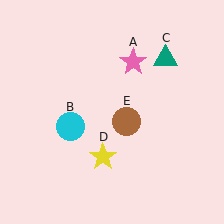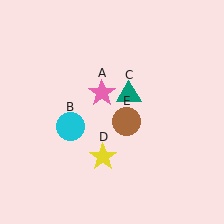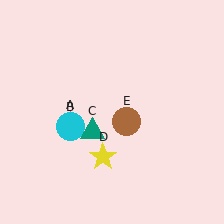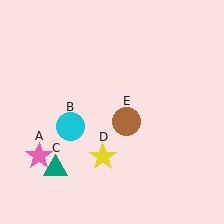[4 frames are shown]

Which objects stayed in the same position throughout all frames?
Cyan circle (object B) and yellow star (object D) and brown circle (object E) remained stationary.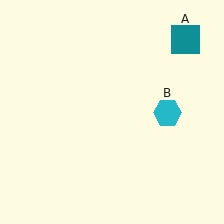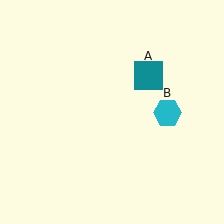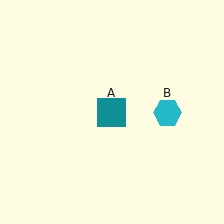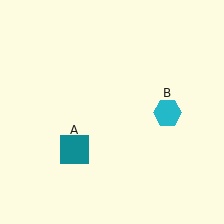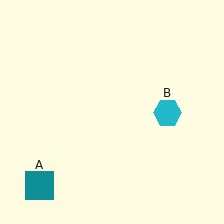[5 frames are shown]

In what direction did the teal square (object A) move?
The teal square (object A) moved down and to the left.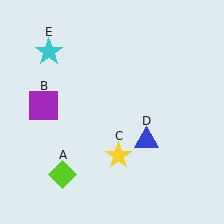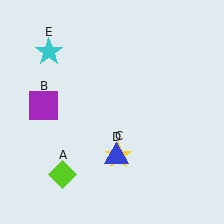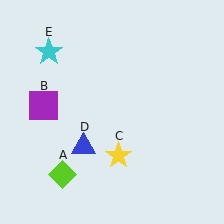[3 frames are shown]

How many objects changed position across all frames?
1 object changed position: blue triangle (object D).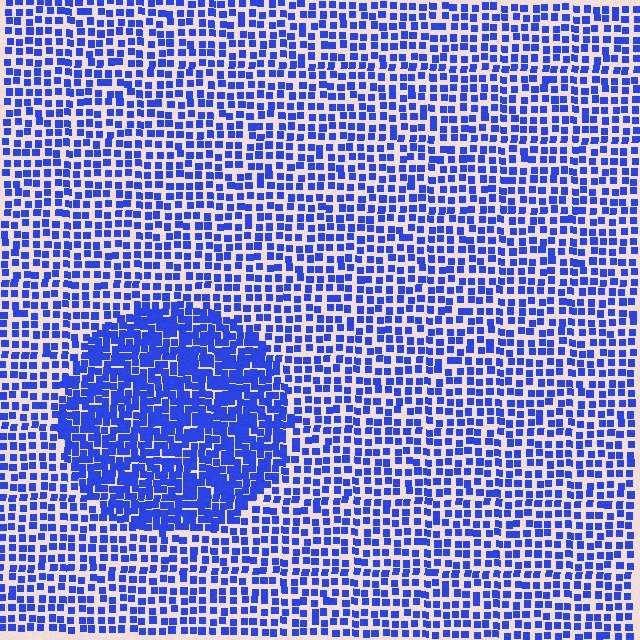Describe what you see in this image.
The image contains small blue elements arranged at two different densities. A circle-shaped region is visible where the elements are more densely packed than the surrounding area.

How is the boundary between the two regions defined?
The boundary is defined by a change in element density (approximately 1.9x ratio). All elements are the same color, size, and shape.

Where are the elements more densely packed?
The elements are more densely packed inside the circle boundary.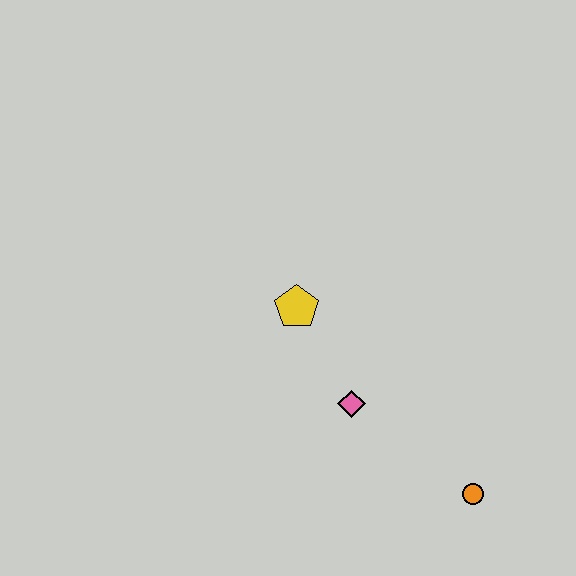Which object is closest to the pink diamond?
The yellow pentagon is closest to the pink diamond.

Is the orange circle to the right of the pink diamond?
Yes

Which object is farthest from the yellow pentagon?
The orange circle is farthest from the yellow pentagon.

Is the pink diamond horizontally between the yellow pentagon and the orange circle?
Yes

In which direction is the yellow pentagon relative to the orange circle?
The yellow pentagon is above the orange circle.